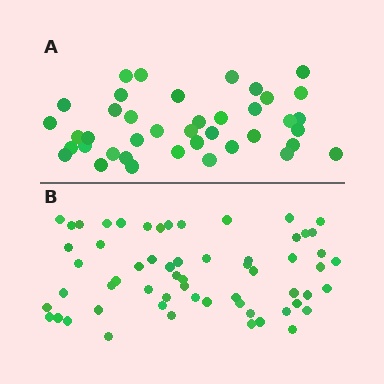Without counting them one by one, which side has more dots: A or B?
Region B (the bottom region) has more dots.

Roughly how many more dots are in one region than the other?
Region B has approximately 20 more dots than region A.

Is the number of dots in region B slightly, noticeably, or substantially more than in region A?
Region B has substantially more. The ratio is roughly 1.5 to 1.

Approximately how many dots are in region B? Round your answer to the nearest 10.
About 60 dots.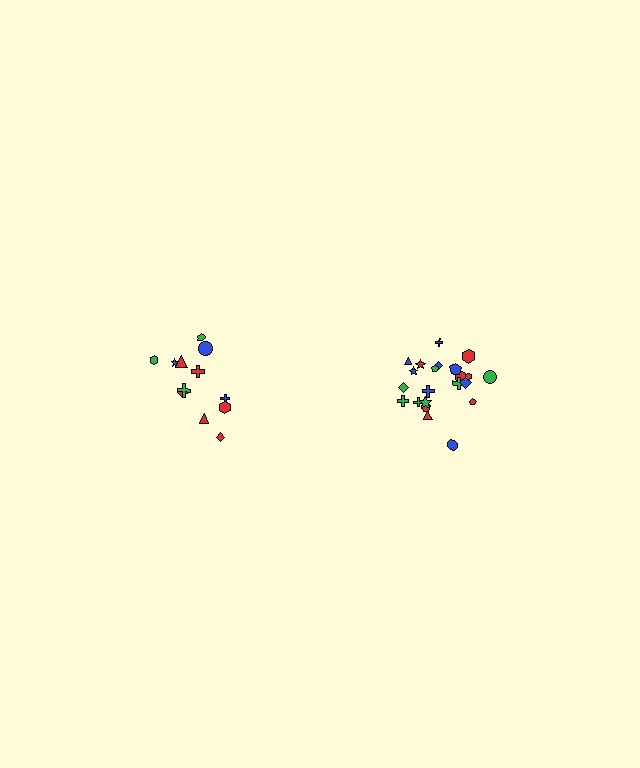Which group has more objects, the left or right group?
The right group.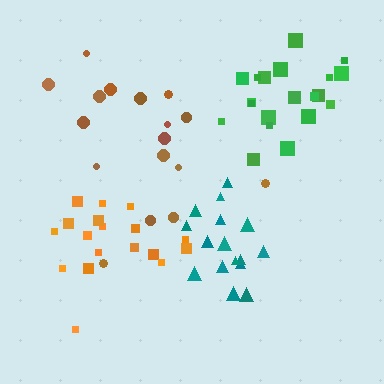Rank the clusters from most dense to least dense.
teal, green, orange, brown.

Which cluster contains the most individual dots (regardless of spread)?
Green (20).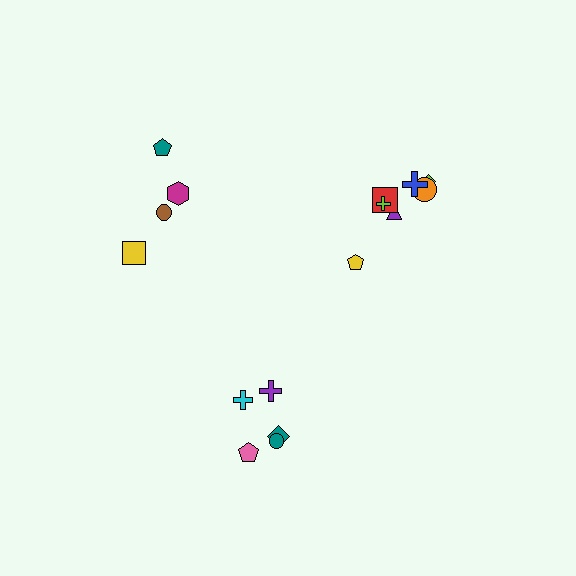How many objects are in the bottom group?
There are 5 objects.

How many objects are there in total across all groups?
There are 16 objects.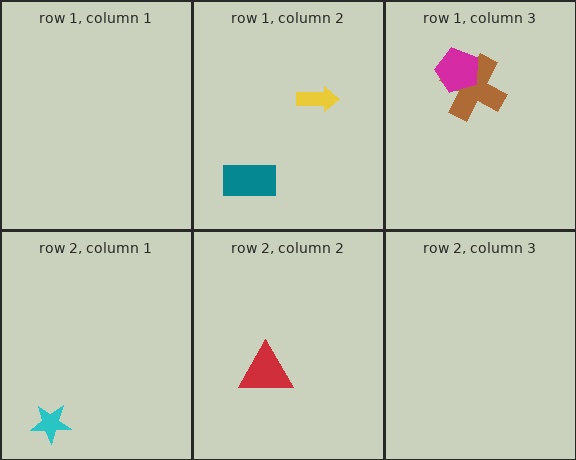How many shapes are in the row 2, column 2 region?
1.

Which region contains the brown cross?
The row 1, column 3 region.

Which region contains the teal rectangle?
The row 1, column 2 region.